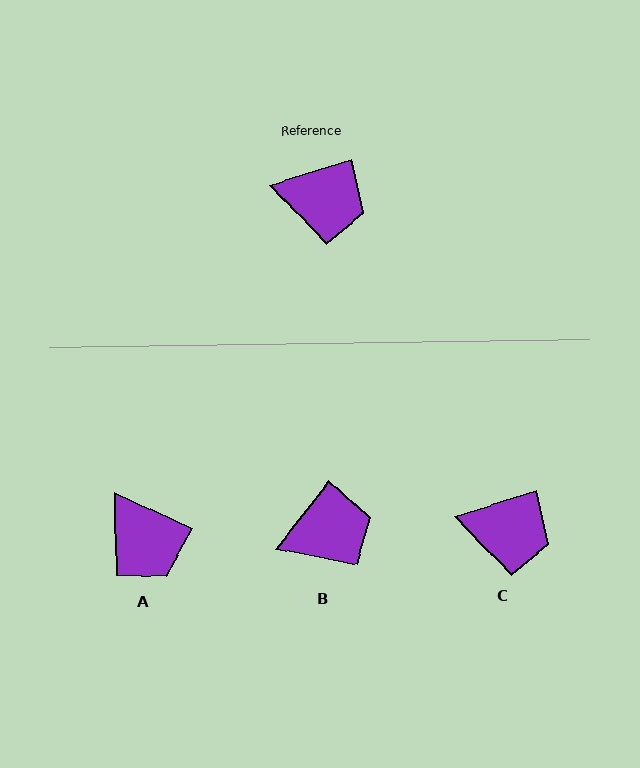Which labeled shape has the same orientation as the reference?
C.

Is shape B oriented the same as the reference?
No, it is off by about 35 degrees.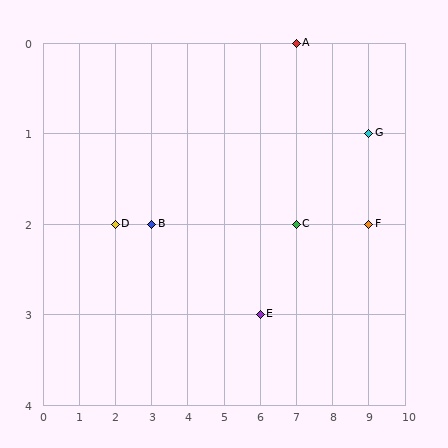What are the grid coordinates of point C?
Point C is at grid coordinates (7, 2).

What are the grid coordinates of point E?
Point E is at grid coordinates (6, 3).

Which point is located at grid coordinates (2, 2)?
Point D is at (2, 2).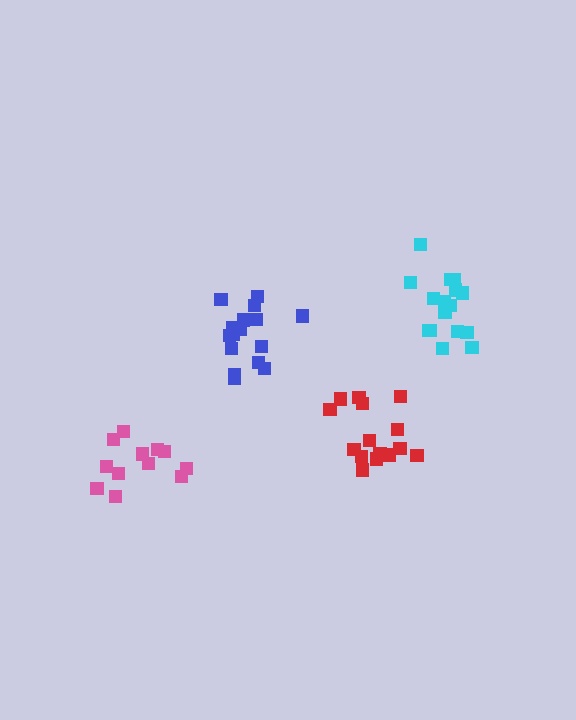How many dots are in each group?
Group 1: 16 dots, Group 2: 16 dots, Group 3: 15 dots, Group 4: 12 dots (59 total).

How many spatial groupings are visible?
There are 4 spatial groupings.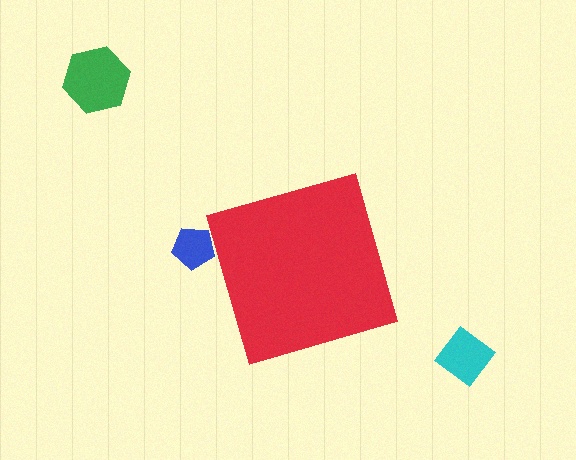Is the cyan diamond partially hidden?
No, the cyan diamond is fully visible.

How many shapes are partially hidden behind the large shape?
0 shapes are partially hidden.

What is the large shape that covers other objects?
A red square.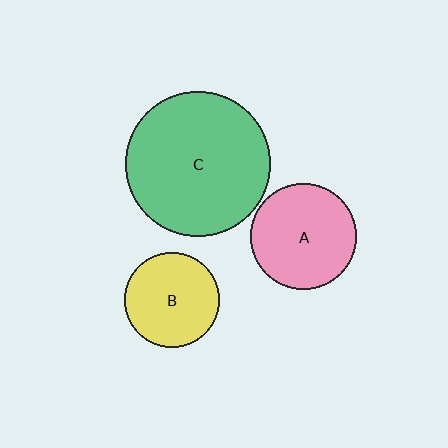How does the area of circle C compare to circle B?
Approximately 2.4 times.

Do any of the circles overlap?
No, none of the circles overlap.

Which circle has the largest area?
Circle C (green).